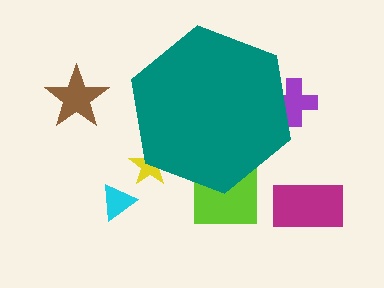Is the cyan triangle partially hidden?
No, the cyan triangle is fully visible.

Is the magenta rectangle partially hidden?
No, the magenta rectangle is fully visible.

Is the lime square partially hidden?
Yes, the lime square is partially hidden behind the teal hexagon.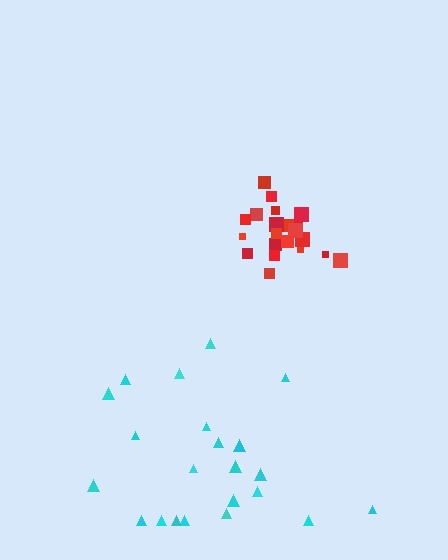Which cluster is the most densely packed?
Red.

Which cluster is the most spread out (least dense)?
Cyan.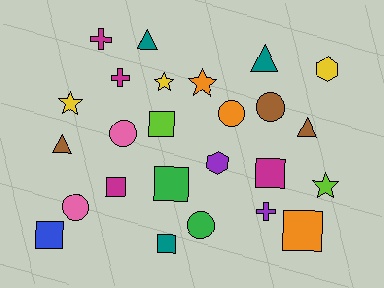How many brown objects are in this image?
There are 3 brown objects.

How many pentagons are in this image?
There are no pentagons.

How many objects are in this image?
There are 25 objects.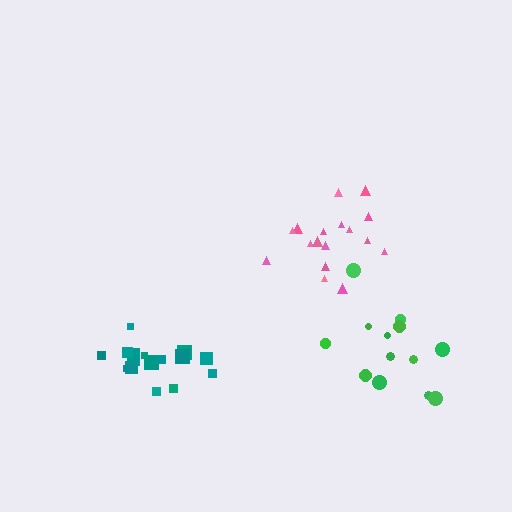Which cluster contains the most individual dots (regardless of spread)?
Pink (17).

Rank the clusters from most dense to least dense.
pink, teal, green.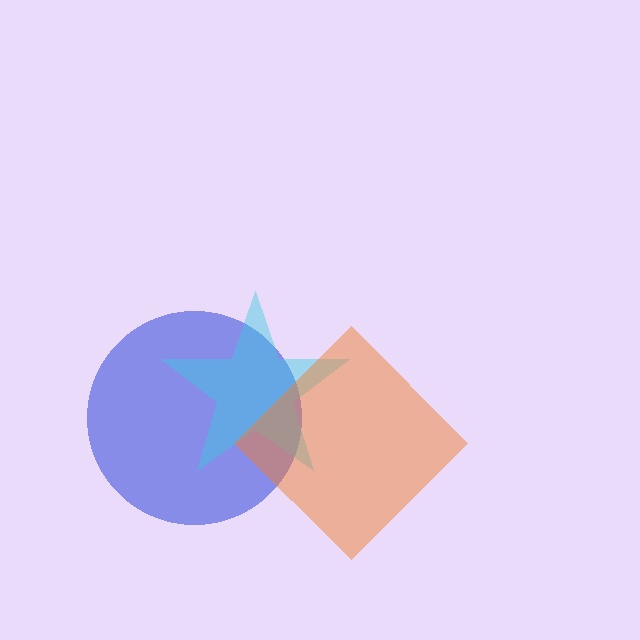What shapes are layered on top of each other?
The layered shapes are: a blue circle, a cyan star, an orange diamond.